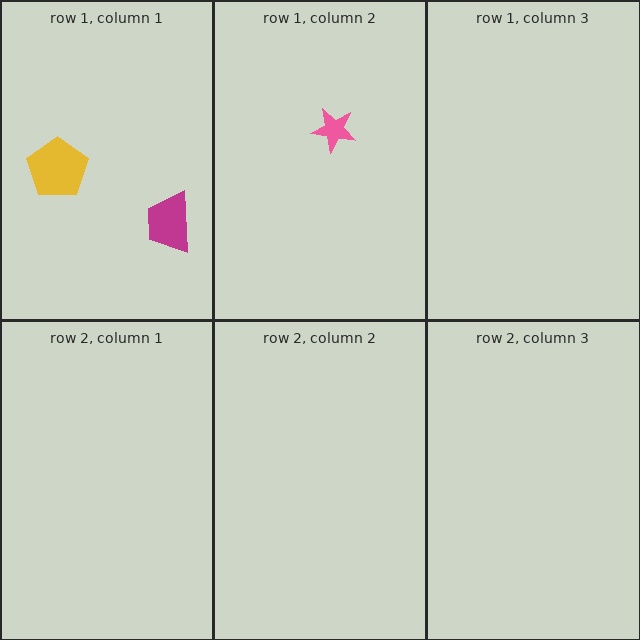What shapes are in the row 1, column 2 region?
The pink star.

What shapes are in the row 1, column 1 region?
The magenta trapezoid, the yellow pentagon.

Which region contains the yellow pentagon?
The row 1, column 1 region.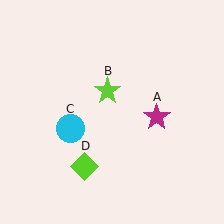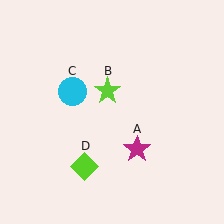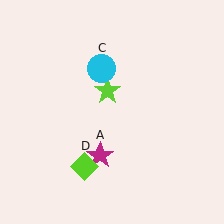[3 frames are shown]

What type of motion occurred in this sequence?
The magenta star (object A), cyan circle (object C) rotated clockwise around the center of the scene.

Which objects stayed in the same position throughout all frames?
Lime star (object B) and lime diamond (object D) remained stationary.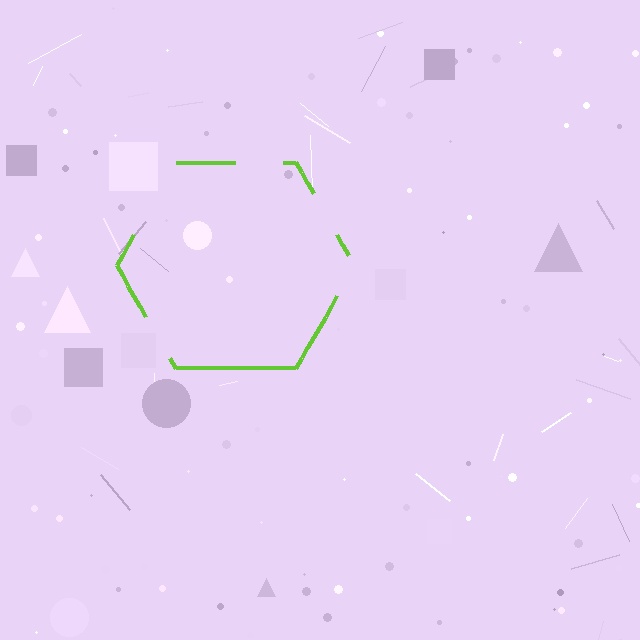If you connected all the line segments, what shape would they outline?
They would outline a hexagon.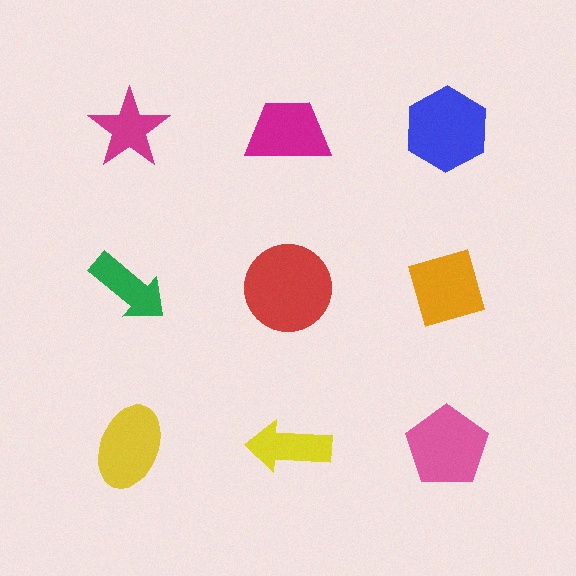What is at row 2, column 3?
An orange diamond.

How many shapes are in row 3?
3 shapes.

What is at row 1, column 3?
A blue hexagon.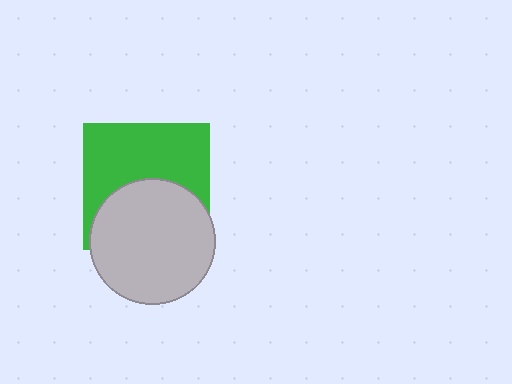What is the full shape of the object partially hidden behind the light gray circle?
The partially hidden object is a green square.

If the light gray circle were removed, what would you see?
You would see the complete green square.